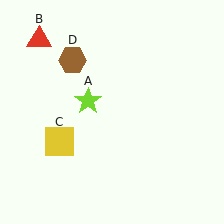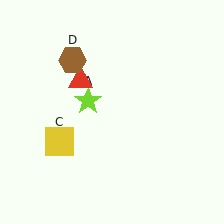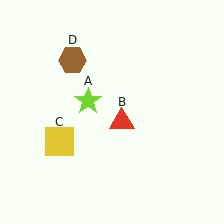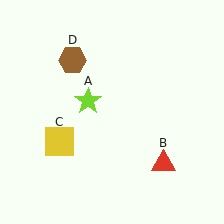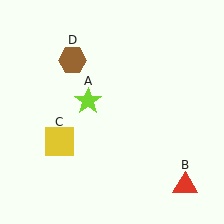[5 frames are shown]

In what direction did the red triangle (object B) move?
The red triangle (object B) moved down and to the right.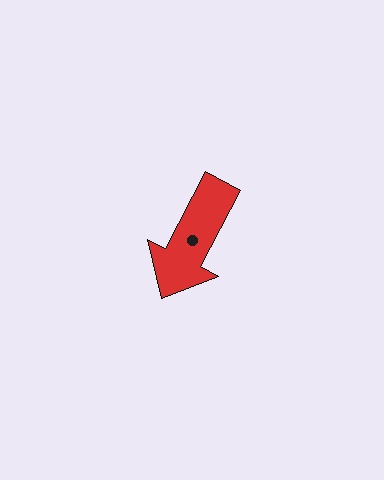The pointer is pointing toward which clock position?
Roughly 7 o'clock.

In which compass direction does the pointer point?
Southwest.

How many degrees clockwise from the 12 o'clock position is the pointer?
Approximately 208 degrees.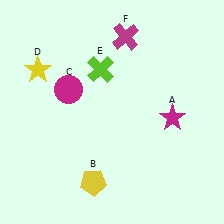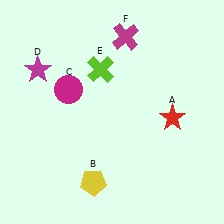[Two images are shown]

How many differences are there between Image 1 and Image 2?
There are 2 differences between the two images.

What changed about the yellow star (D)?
In Image 1, D is yellow. In Image 2, it changed to magenta.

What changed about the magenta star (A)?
In Image 1, A is magenta. In Image 2, it changed to red.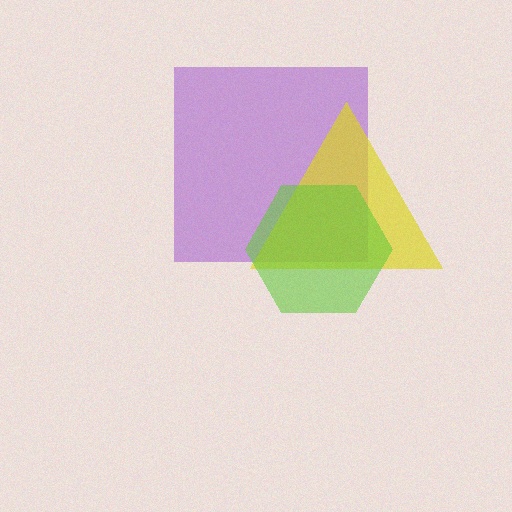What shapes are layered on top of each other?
The layered shapes are: a purple square, a yellow triangle, a lime hexagon.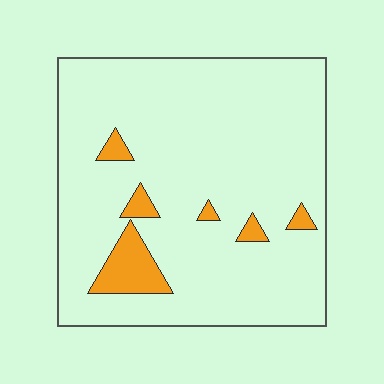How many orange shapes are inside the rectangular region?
6.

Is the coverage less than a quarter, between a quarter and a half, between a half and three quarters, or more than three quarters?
Less than a quarter.